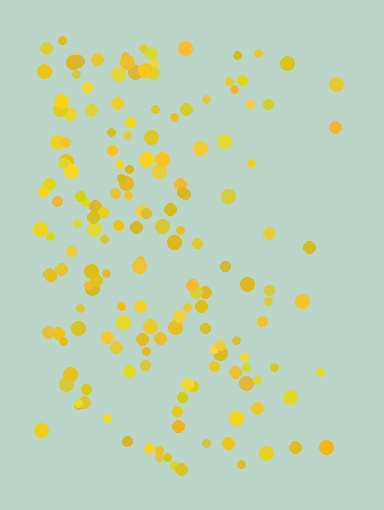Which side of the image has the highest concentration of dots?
The left.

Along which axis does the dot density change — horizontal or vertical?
Horizontal.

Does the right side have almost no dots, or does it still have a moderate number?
Still a moderate number, just noticeably fewer than the left.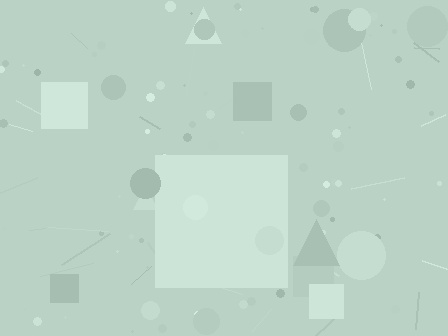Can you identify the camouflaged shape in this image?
The camouflaged shape is a square.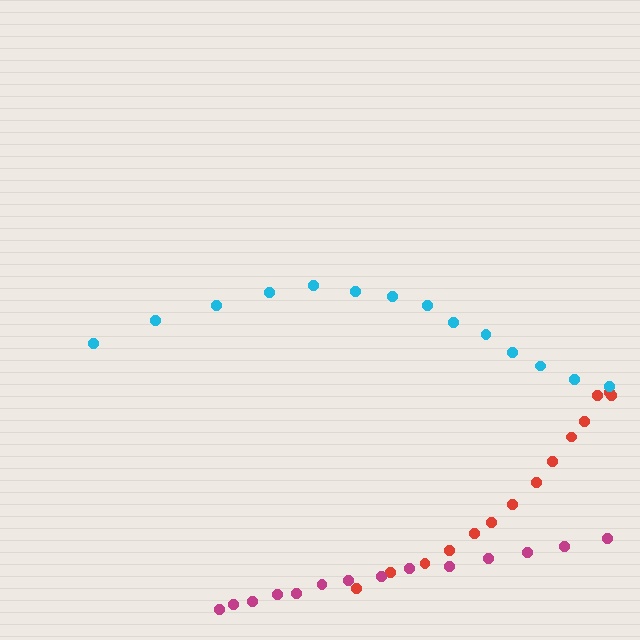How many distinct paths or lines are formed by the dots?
There are 3 distinct paths.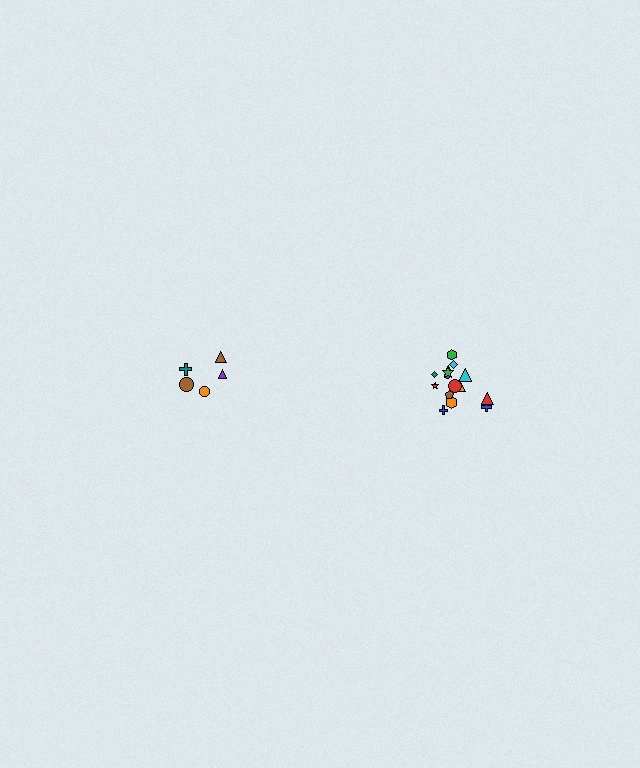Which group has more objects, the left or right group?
The right group.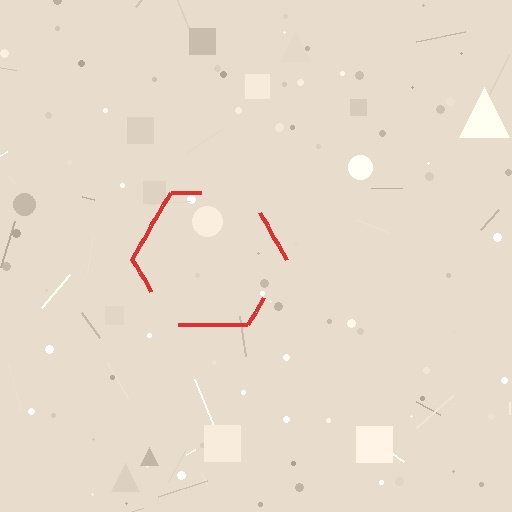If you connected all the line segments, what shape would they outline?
They would outline a hexagon.